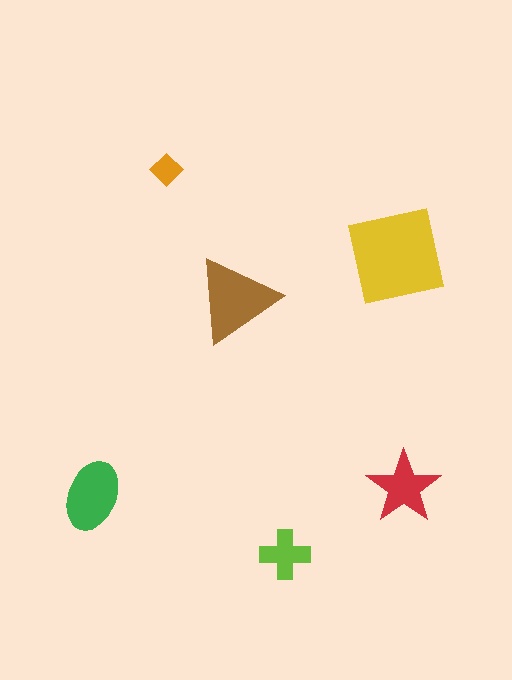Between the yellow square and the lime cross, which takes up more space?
The yellow square.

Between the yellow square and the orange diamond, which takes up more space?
The yellow square.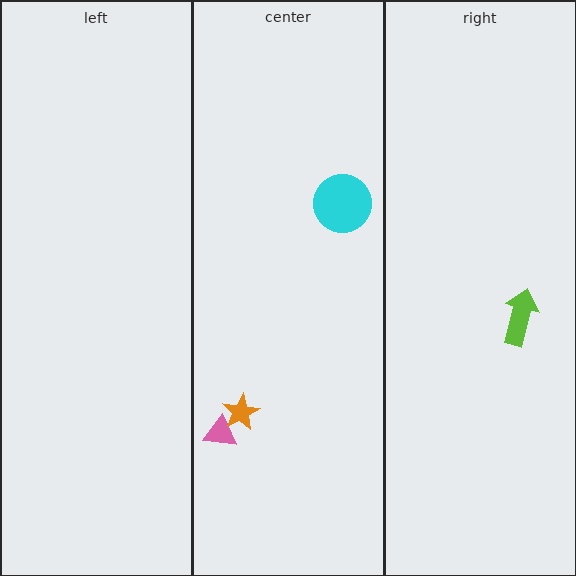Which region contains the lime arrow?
The right region.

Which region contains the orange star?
The center region.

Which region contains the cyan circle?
The center region.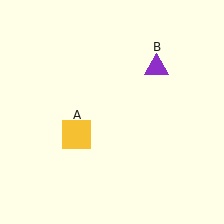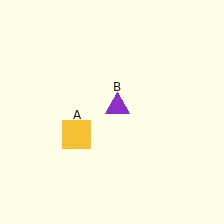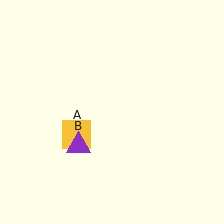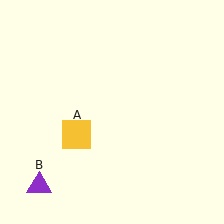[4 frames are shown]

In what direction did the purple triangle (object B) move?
The purple triangle (object B) moved down and to the left.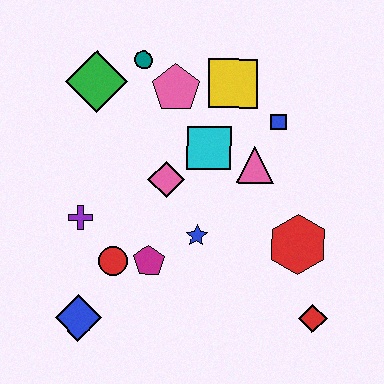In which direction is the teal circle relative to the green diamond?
The teal circle is to the right of the green diamond.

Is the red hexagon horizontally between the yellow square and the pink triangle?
No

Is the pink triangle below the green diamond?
Yes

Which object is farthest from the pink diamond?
The red diamond is farthest from the pink diamond.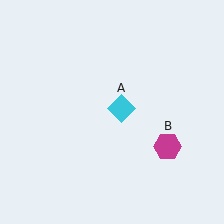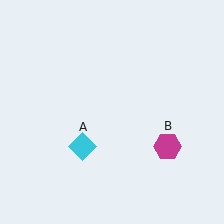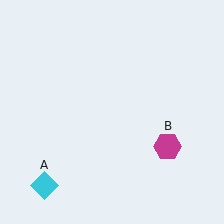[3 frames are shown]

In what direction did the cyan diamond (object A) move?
The cyan diamond (object A) moved down and to the left.